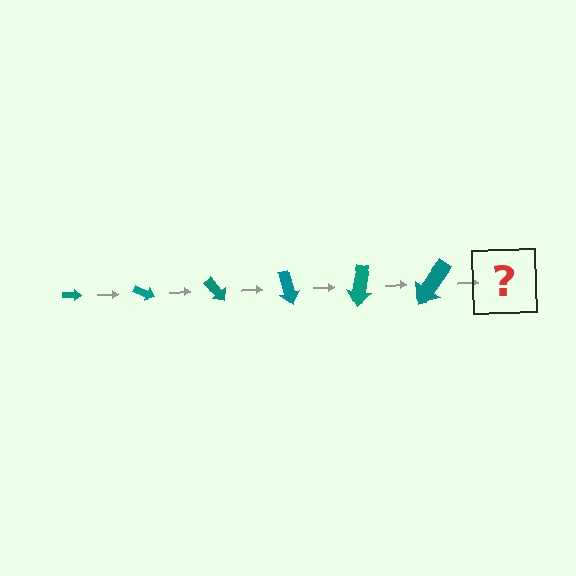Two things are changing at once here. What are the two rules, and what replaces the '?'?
The two rules are that the arrow grows larger each step and it rotates 25 degrees each step. The '?' should be an arrow, larger than the previous one and rotated 150 degrees from the start.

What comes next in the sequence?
The next element should be an arrow, larger than the previous one and rotated 150 degrees from the start.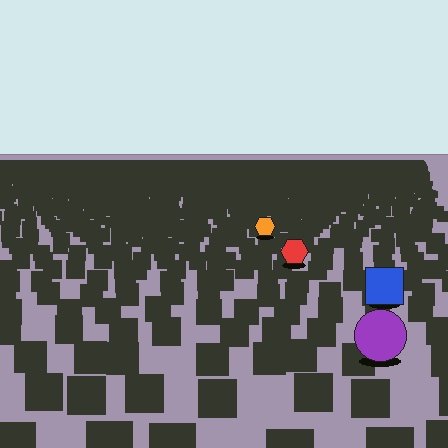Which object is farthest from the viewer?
The orange hexagon is farthest from the viewer. It appears smaller and the ground texture around it is denser.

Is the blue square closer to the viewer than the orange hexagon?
Yes. The blue square is closer — you can tell from the texture gradient: the ground texture is coarser near it.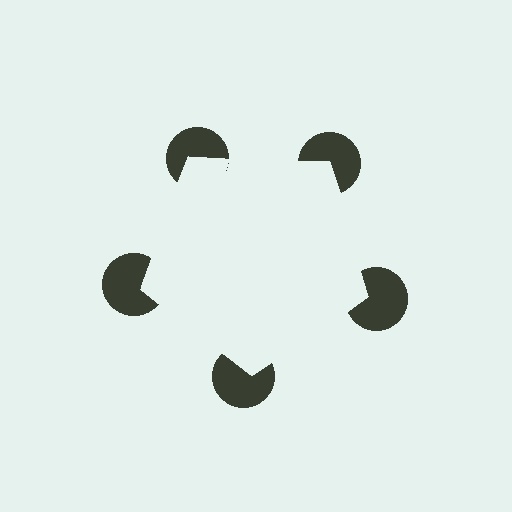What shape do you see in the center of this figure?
An illusory pentagon — its edges are inferred from the aligned wedge cuts in the pac-man discs, not physically drawn.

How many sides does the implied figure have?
5 sides.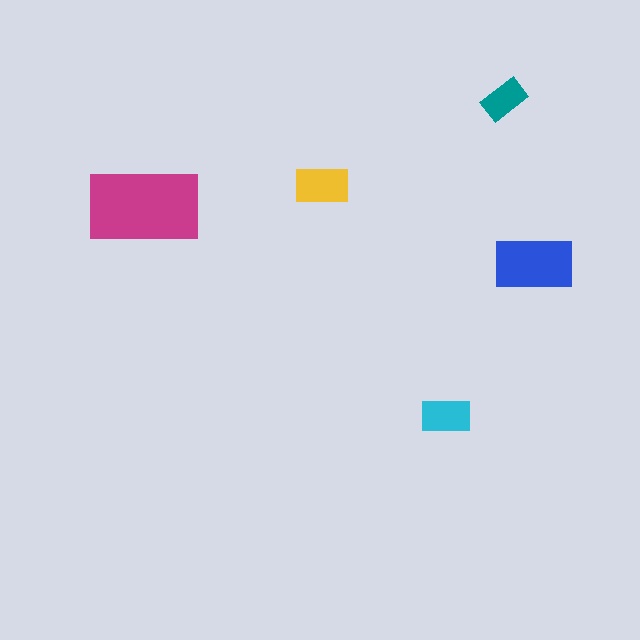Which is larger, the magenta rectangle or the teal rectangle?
The magenta one.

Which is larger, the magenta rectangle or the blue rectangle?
The magenta one.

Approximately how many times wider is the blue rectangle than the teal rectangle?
About 2 times wider.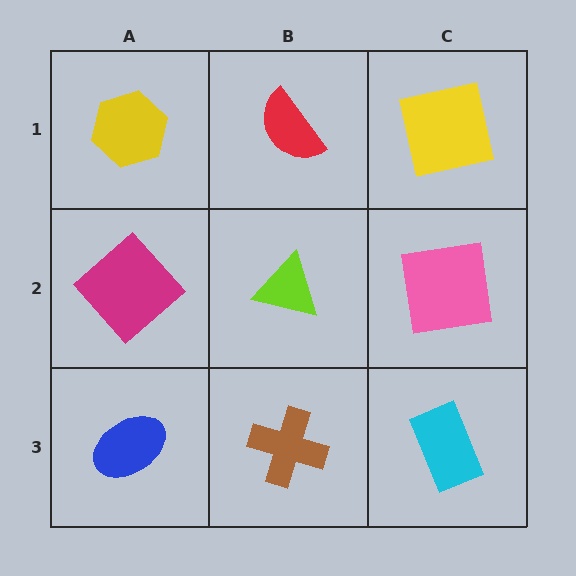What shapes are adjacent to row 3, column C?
A pink square (row 2, column C), a brown cross (row 3, column B).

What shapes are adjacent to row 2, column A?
A yellow hexagon (row 1, column A), a blue ellipse (row 3, column A), a lime triangle (row 2, column B).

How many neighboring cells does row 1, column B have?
3.